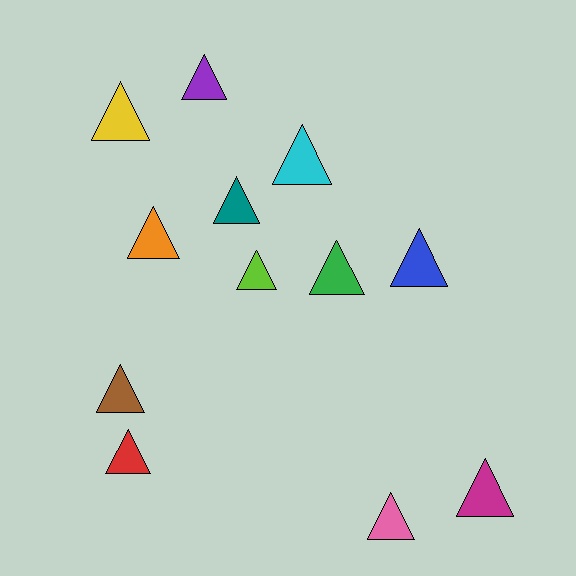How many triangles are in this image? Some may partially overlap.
There are 12 triangles.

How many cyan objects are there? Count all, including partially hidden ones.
There is 1 cyan object.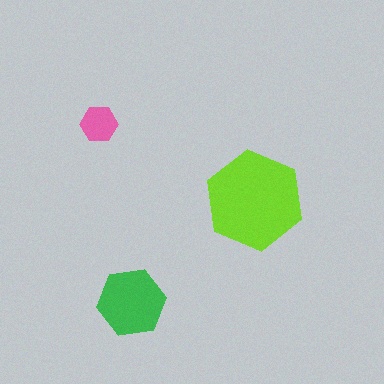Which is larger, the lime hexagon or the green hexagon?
The lime one.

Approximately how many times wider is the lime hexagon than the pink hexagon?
About 2.5 times wider.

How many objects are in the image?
There are 3 objects in the image.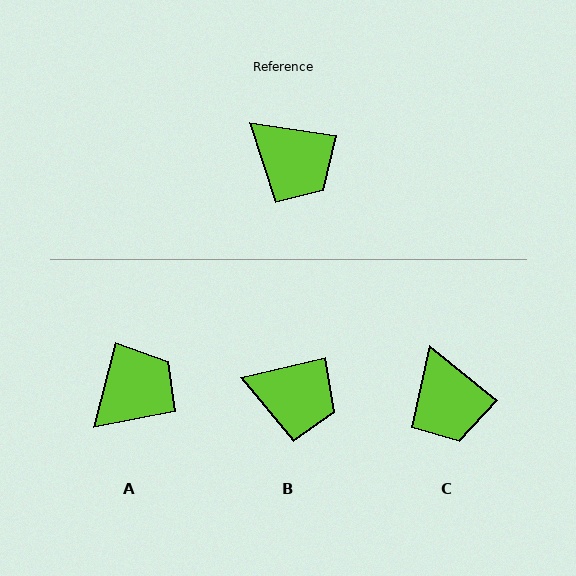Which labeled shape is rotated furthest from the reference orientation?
A, about 83 degrees away.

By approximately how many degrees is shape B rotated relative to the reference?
Approximately 21 degrees counter-clockwise.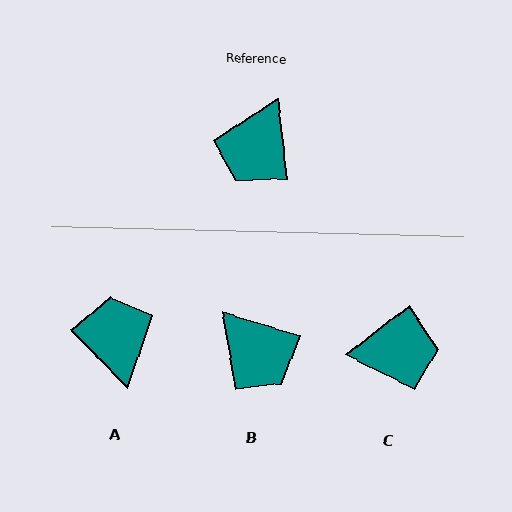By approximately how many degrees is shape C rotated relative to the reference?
Approximately 121 degrees counter-clockwise.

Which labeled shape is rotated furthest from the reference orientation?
A, about 143 degrees away.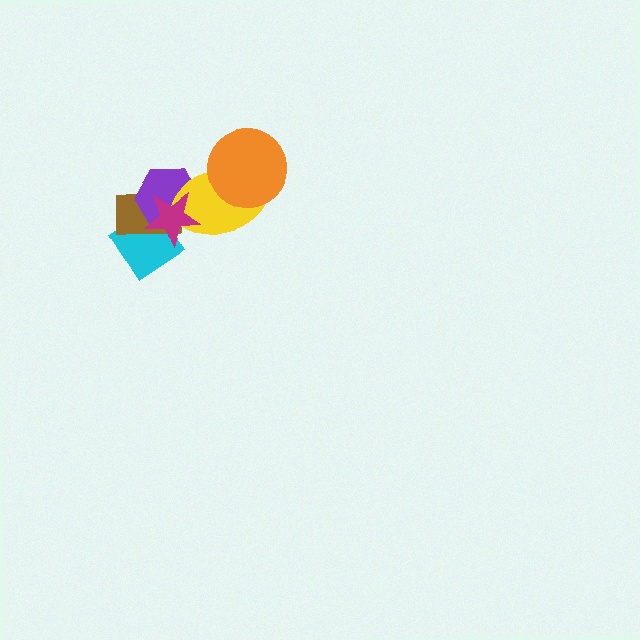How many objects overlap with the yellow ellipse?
4 objects overlap with the yellow ellipse.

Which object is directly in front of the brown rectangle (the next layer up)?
The purple hexagon is directly in front of the brown rectangle.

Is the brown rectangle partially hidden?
Yes, it is partially covered by another shape.